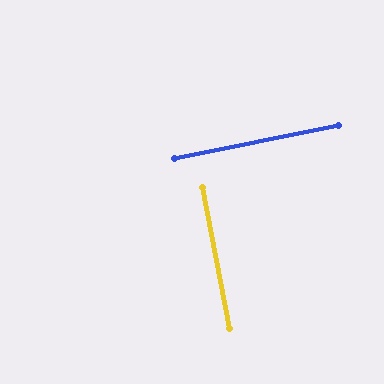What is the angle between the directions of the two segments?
Approximately 89 degrees.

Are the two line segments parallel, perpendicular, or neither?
Perpendicular — they meet at approximately 89°.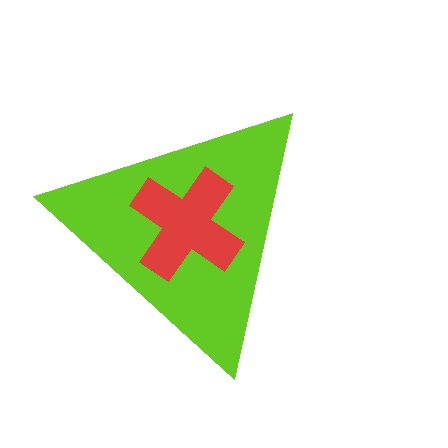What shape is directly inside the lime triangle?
The red cross.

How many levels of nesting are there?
2.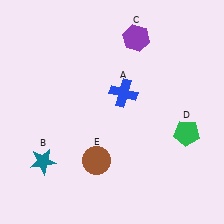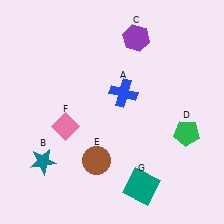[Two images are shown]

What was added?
A pink diamond (F), a teal square (G) were added in Image 2.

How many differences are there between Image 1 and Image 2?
There are 2 differences between the two images.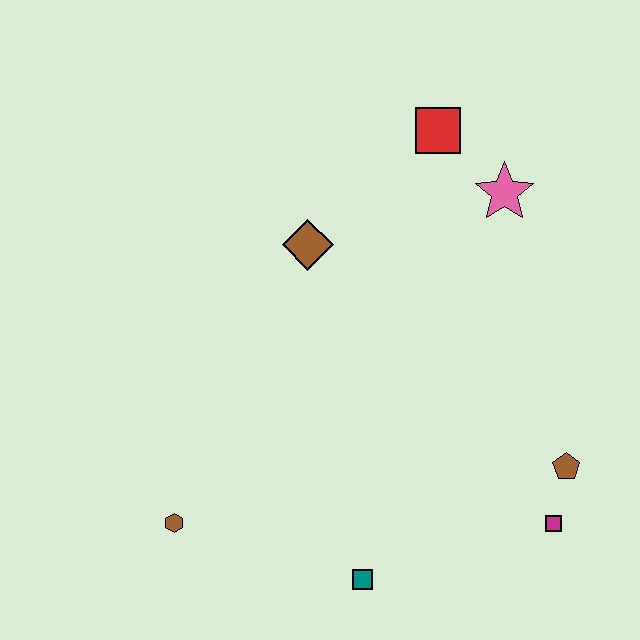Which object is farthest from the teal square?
The red square is farthest from the teal square.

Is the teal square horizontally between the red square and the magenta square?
No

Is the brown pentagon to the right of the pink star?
Yes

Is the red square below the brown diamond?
No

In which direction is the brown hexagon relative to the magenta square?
The brown hexagon is to the left of the magenta square.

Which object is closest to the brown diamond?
The red square is closest to the brown diamond.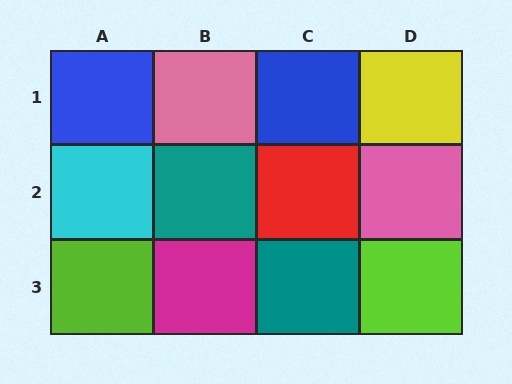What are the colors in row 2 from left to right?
Cyan, teal, red, pink.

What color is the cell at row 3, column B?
Magenta.